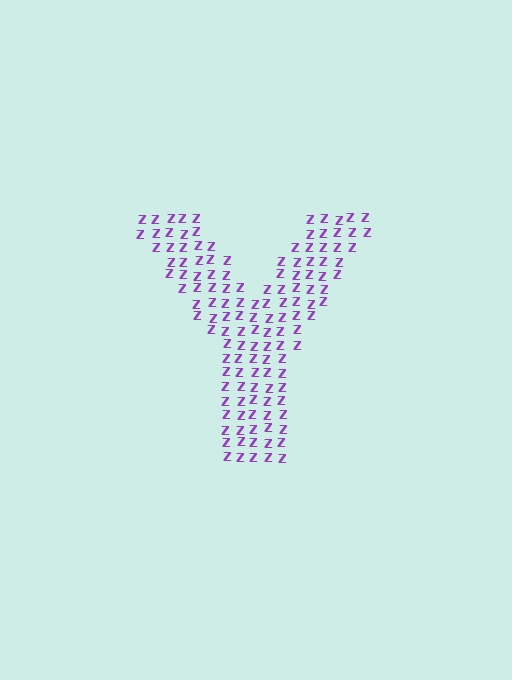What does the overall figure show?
The overall figure shows the letter Y.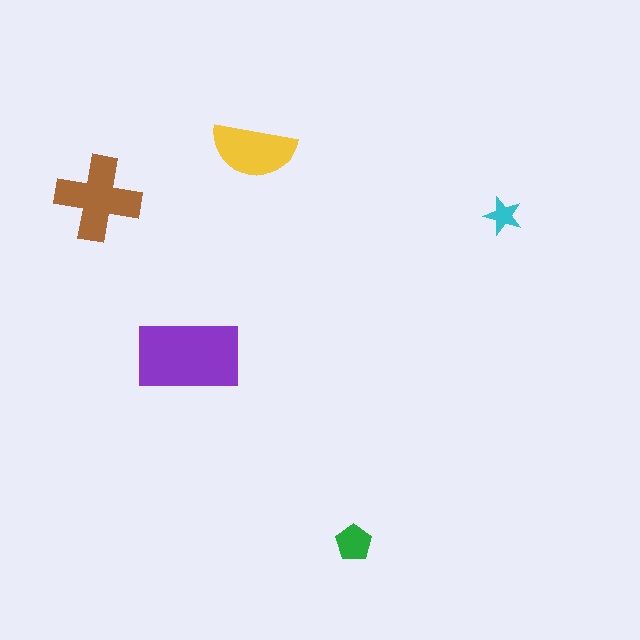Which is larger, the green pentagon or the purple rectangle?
The purple rectangle.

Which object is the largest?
The purple rectangle.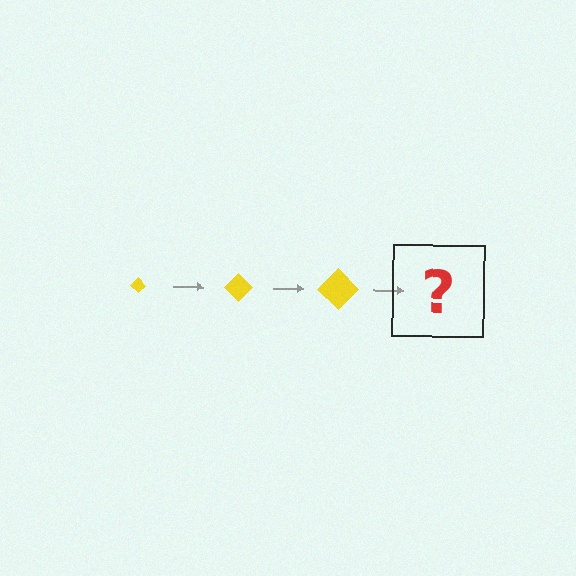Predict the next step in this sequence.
The next step is a yellow diamond, larger than the previous one.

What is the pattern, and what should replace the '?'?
The pattern is that the diamond gets progressively larger each step. The '?' should be a yellow diamond, larger than the previous one.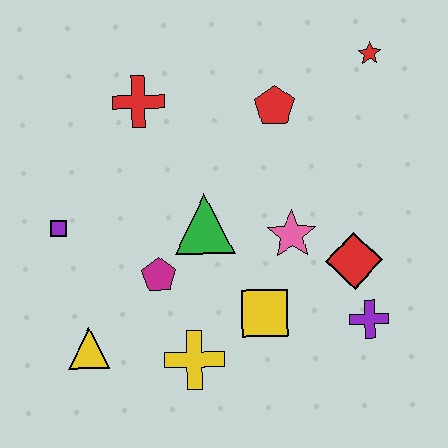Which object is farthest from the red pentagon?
The yellow triangle is farthest from the red pentagon.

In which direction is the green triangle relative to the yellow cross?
The green triangle is above the yellow cross.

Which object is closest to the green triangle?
The magenta pentagon is closest to the green triangle.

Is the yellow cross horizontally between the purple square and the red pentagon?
Yes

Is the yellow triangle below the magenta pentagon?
Yes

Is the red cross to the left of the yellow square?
Yes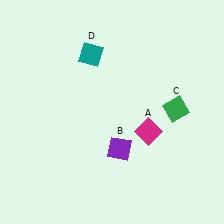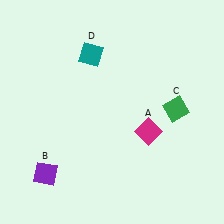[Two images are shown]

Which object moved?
The purple diamond (B) moved left.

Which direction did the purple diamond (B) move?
The purple diamond (B) moved left.